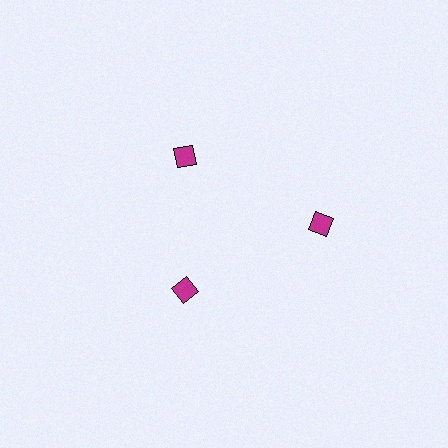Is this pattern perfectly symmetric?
No. The 3 magenta diamonds are arranged in a ring, but one element near the 3 o'clock position is pushed outward from the center, breaking the 3-fold rotational symmetry.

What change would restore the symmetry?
The symmetry would be restored by moving it inward, back onto the ring so that all 3 diamonds sit at equal angles and equal distance from the center.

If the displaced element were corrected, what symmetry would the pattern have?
It would have 3-fold rotational symmetry — the pattern would map onto itself every 120 degrees.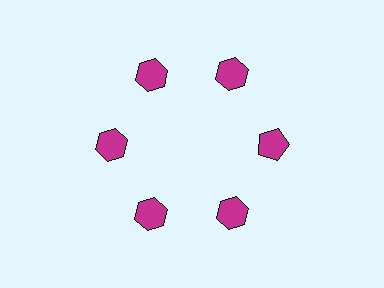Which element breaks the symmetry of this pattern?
The magenta pentagon at roughly the 3 o'clock position breaks the symmetry. All other shapes are magenta hexagons.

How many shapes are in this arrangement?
There are 6 shapes arranged in a ring pattern.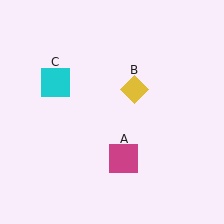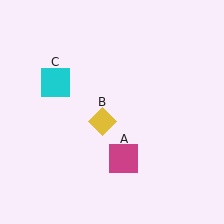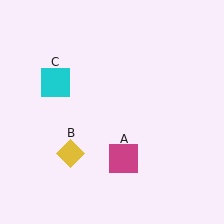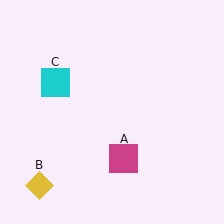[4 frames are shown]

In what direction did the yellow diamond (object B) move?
The yellow diamond (object B) moved down and to the left.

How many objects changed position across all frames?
1 object changed position: yellow diamond (object B).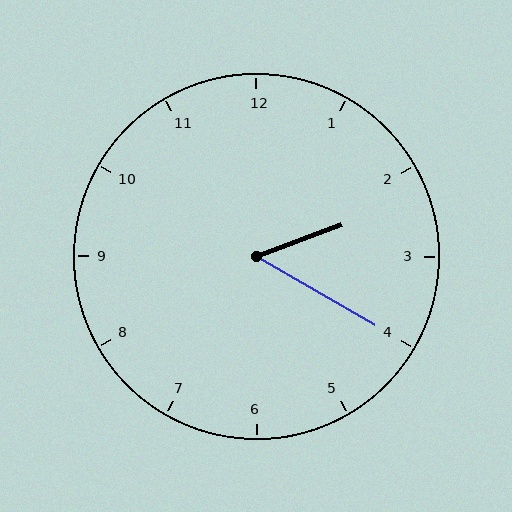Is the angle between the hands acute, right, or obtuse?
It is acute.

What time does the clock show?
2:20.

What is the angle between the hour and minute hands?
Approximately 50 degrees.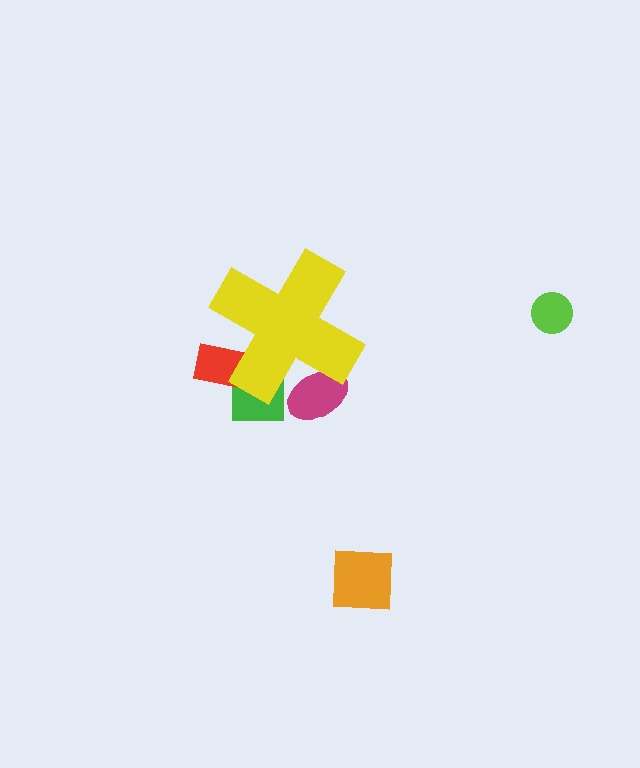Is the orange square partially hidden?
No, the orange square is fully visible.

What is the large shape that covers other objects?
A yellow cross.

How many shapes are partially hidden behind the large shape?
3 shapes are partially hidden.